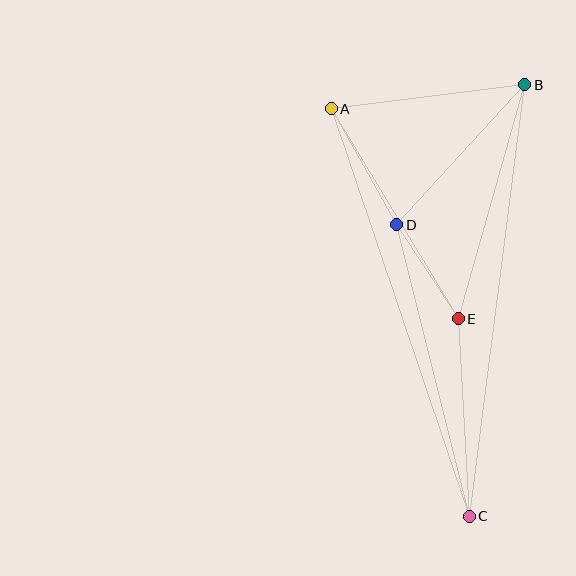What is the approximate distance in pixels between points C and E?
The distance between C and E is approximately 198 pixels.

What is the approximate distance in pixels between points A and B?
The distance between A and B is approximately 195 pixels.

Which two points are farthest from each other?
Points B and C are farthest from each other.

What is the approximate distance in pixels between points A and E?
The distance between A and E is approximately 245 pixels.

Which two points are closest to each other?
Points D and E are closest to each other.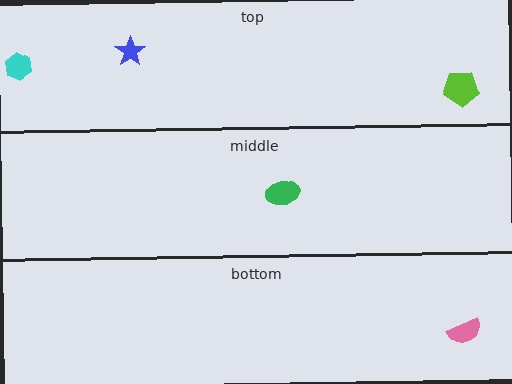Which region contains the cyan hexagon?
The top region.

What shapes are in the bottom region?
The pink semicircle.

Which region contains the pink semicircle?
The bottom region.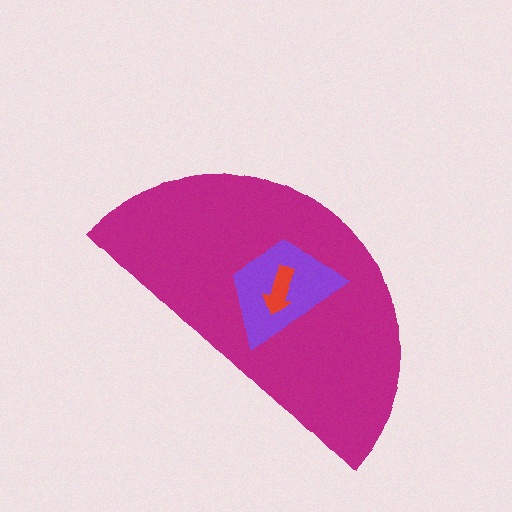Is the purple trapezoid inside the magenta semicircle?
Yes.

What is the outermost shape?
The magenta semicircle.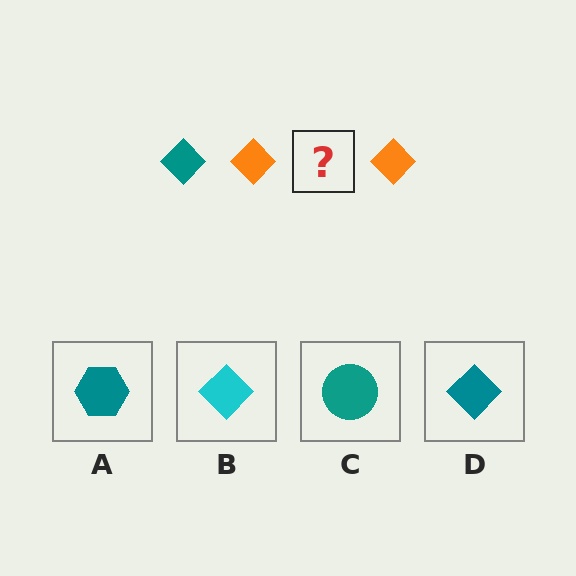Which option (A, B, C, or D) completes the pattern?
D.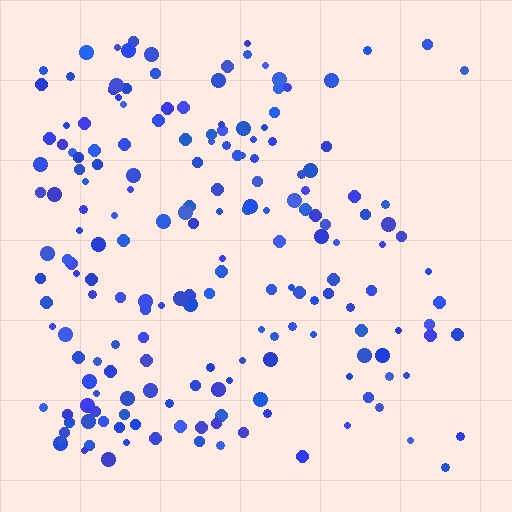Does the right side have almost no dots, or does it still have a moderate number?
Still a moderate number, just noticeably fewer than the left.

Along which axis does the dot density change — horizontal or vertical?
Horizontal.